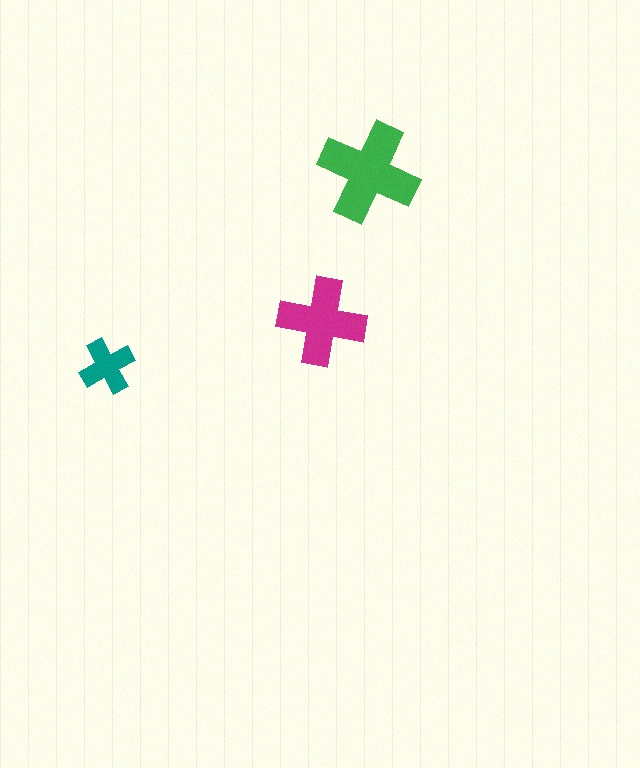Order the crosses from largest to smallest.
the green one, the magenta one, the teal one.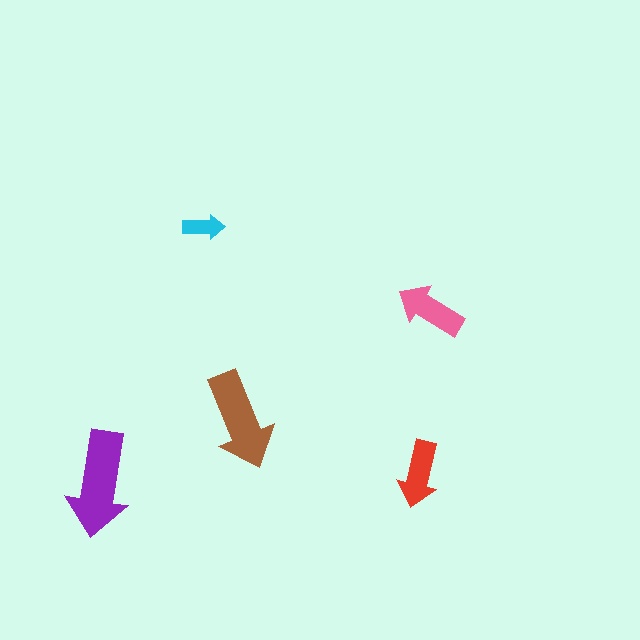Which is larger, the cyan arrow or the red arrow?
The red one.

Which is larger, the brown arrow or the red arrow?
The brown one.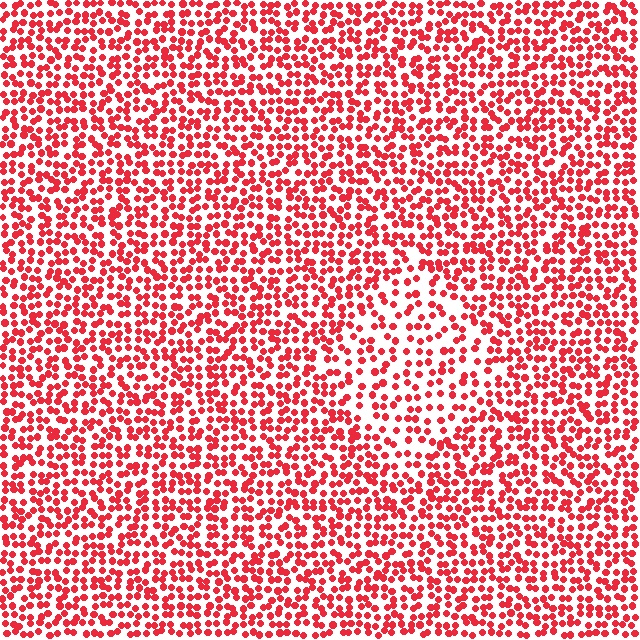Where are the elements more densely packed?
The elements are more densely packed outside the diamond boundary.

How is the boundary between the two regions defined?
The boundary is defined by a change in element density (approximately 1.7x ratio). All elements are the same color, size, and shape.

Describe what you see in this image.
The image contains small red elements arranged at two different densities. A diamond-shaped region is visible where the elements are less densely packed than the surrounding area.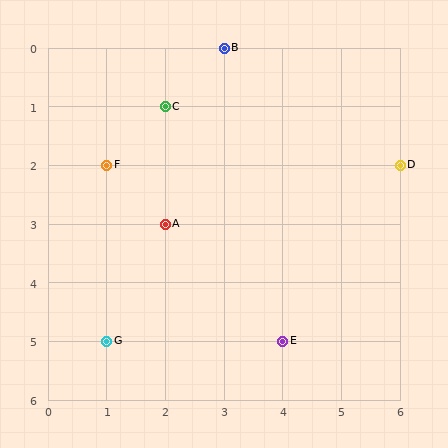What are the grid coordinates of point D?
Point D is at grid coordinates (6, 2).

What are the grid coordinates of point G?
Point G is at grid coordinates (1, 5).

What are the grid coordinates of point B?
Point B is at grid coordinates (3, 0).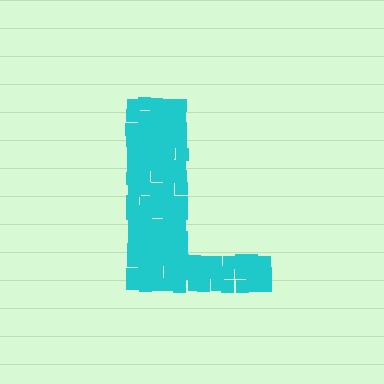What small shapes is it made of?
It is made of small squares.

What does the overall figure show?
The overall figure shows the letter L.